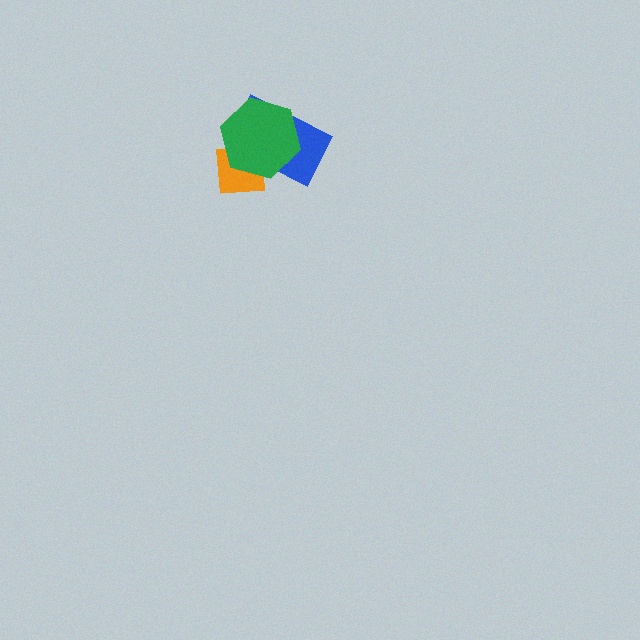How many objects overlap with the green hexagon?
2 objects overlap with the green hexagon.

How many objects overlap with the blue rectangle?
2 objects overlap with the blue rectangle.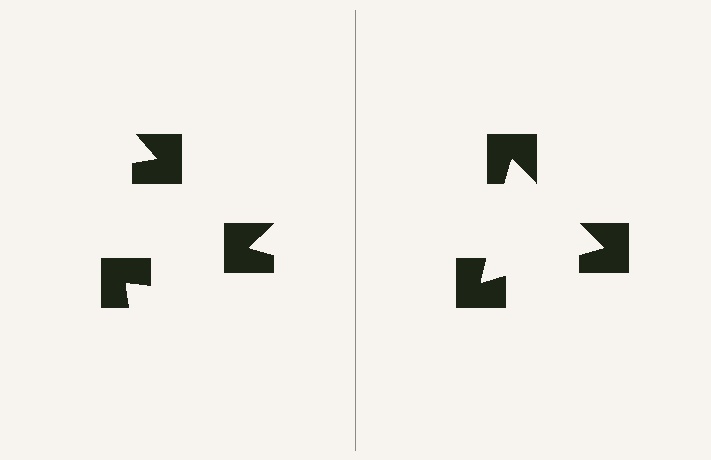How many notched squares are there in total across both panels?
6 — 3 on each side.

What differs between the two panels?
The notched squares are positioned identically on both sides; only the wedge orientations differ. On the right they align to a triangle; on the left they are misaligned.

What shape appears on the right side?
An illusory triangle.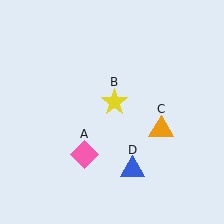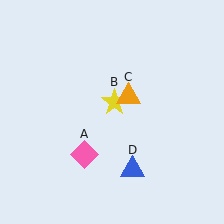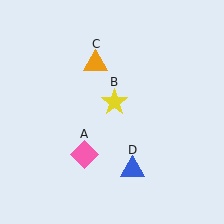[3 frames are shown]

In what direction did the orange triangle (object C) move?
The orange triangle (object C) moved up and to the left.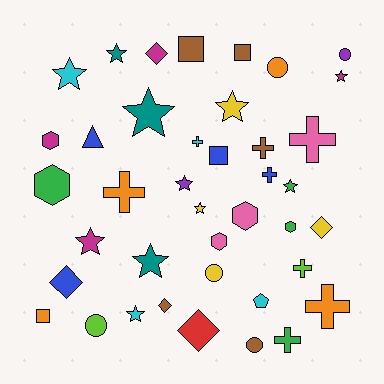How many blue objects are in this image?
There are 4 blue objects.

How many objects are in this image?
There are 40 objects.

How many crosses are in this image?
There are 8 crosses.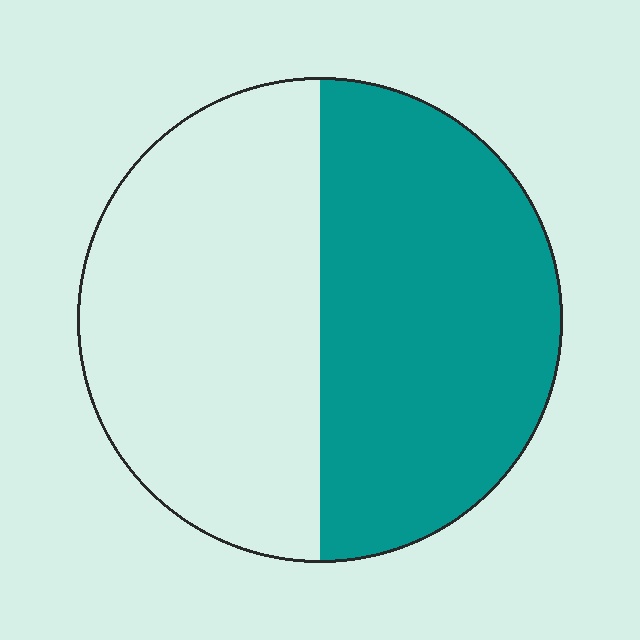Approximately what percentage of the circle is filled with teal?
Approximately 50%.